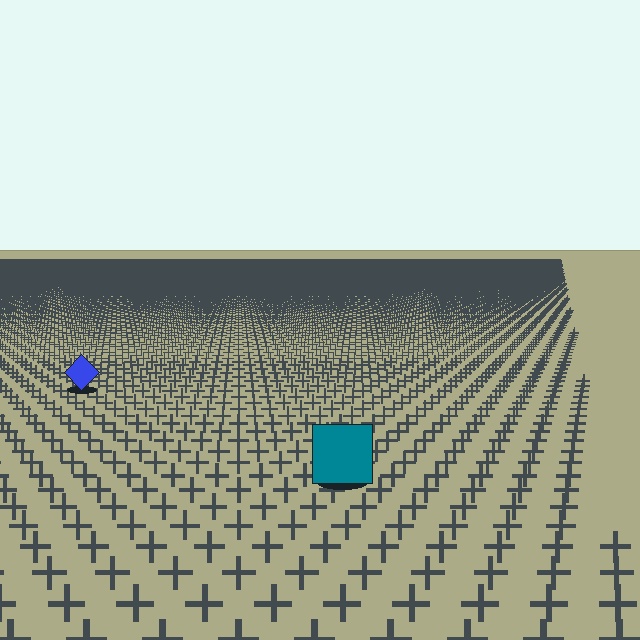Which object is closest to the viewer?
The teal square is closest. The texture marks near it are larger and more spread out.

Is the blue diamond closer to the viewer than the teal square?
No. The teal square is closer — you can tell from the texture gradient: the ground texture is coarser near it.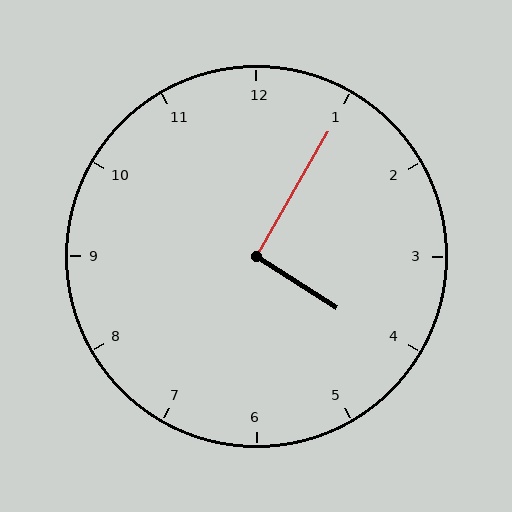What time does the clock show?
4:05.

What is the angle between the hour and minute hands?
Approximately 92 degrees.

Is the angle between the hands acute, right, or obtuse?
It is right.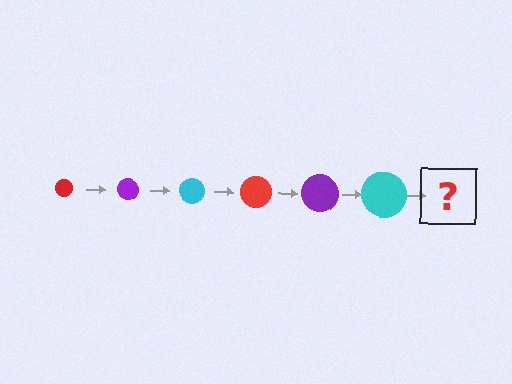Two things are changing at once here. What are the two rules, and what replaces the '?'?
The two rules are that the circle grows larger each step and the color cycles through red, purple, and cyan. The '?' should be a red circle, larger than the previous one.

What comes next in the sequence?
The next element should be a red circle, larger than the previous one.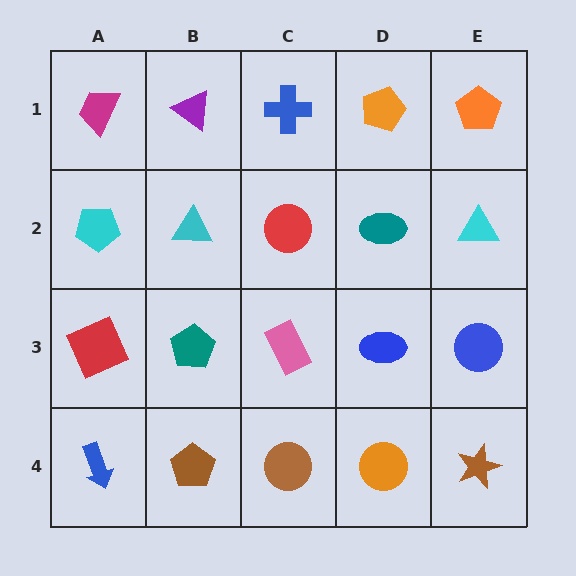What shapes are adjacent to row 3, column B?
A cyan triangle (row 2, column B), a brown pentagon (row 4, column B), a red square (row 3, column A), a pink rectangle (row 3, column C).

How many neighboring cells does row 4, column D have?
3.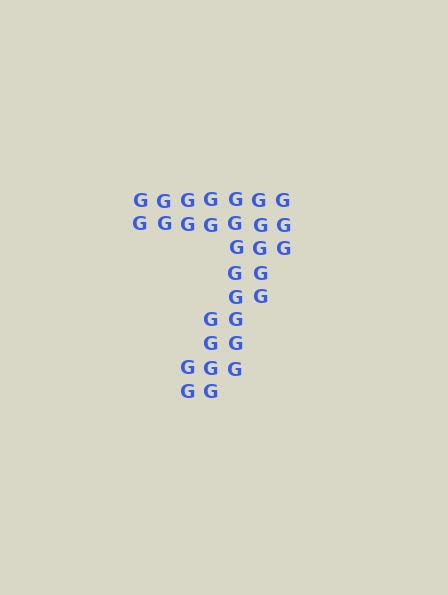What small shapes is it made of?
It is made of small letter G's.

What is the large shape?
The large shape is the digit 7.